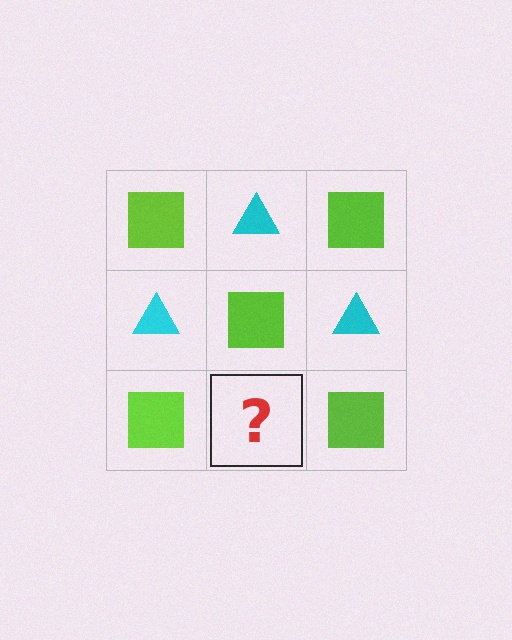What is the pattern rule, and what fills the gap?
The rule is that it alternates lime square and cyan triangle in a checkerboard pattern. The gap should be filled with a cyan triangle.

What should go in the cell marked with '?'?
The missing cell should contain a cyan triangle.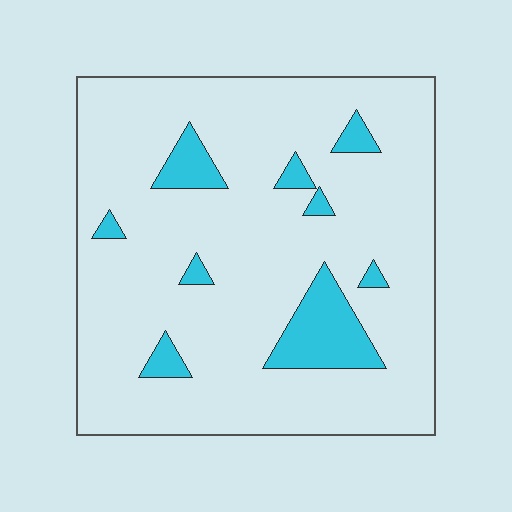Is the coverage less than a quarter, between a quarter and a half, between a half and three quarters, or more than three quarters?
Less than a quarter.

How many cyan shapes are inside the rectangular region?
9.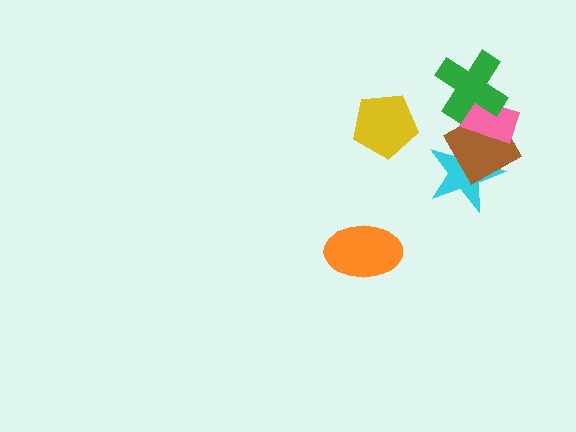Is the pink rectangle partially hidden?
Yes, it is partially covered by another shape.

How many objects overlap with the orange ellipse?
0 objects overlap with the orange ellipse.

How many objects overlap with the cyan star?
2 objects overlap with the cyan star.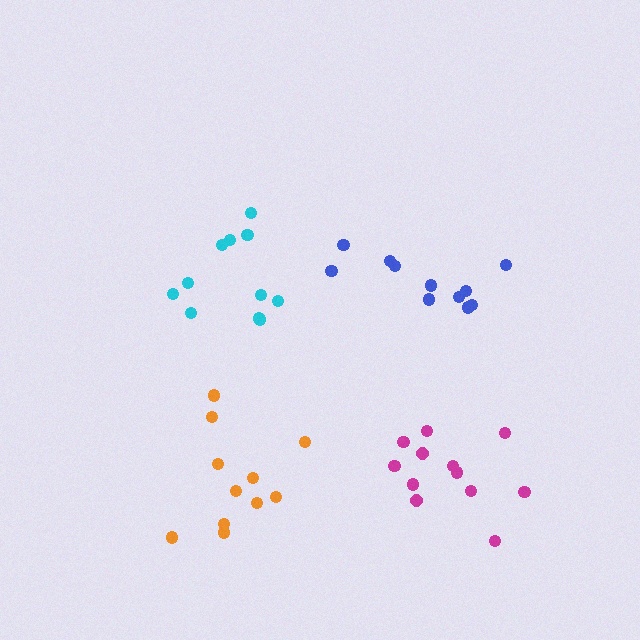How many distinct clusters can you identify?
There are 4 distinct clusters.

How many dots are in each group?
Group 1: 11 dots, Group 2: 11 dots, Group 3: 11 dots, Group 4: 12 dots (45 total).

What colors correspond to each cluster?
The clusters are colored: blue, orange, cyan, magenta.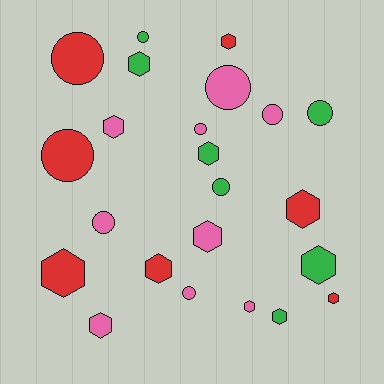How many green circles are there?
There are 3 green circles.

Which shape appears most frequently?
Hexagon, with 13 objects.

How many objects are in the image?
There are 23 objects.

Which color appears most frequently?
Pink, with 9 objects.